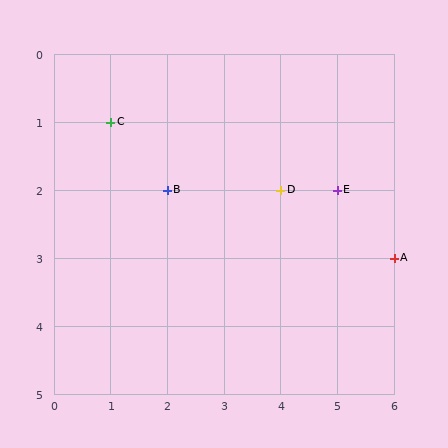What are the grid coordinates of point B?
Point B is at grid coordinates (2, 2).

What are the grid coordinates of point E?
Point E is at grid coordinates (5, 2).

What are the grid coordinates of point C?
Point C is at grid coordinates (1, 1).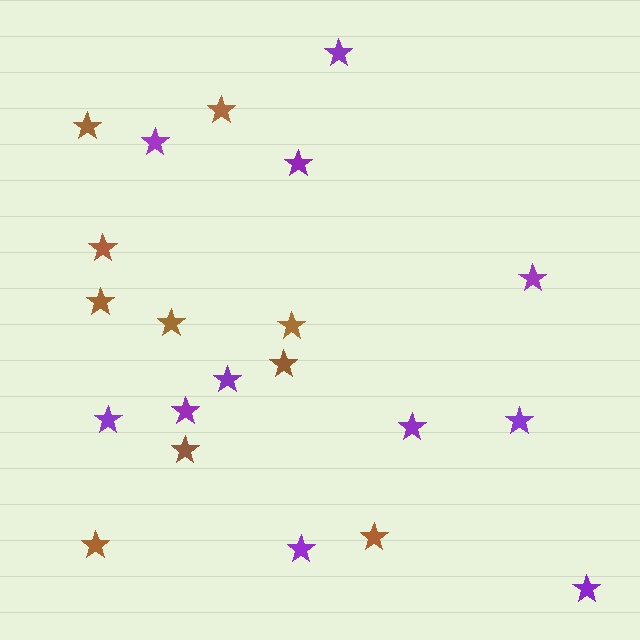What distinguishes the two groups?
There are 2 groups: one group of brown stars (10) and one group of purple stars (11).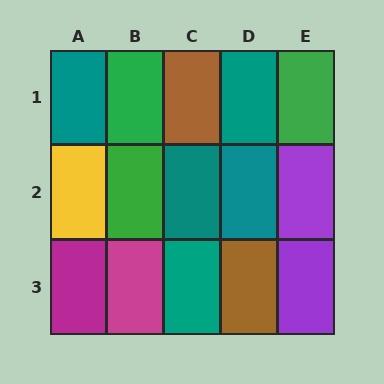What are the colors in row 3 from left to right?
Magenta, magenta, teal, brown, purple.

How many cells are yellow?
1 cell is yellow.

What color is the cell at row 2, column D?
Teal.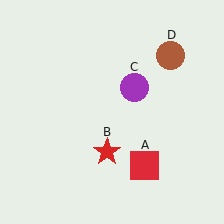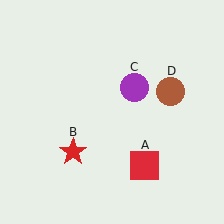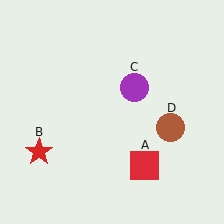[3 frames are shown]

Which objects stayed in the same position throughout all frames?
Red square (object A) and purple circle (object C) remained stationary.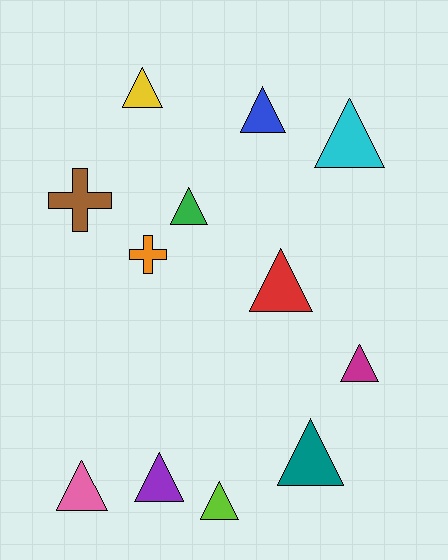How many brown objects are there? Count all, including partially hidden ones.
There is 1 brown object.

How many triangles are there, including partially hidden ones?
There are 10 triangles.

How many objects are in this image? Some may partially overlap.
There are 12 objects.